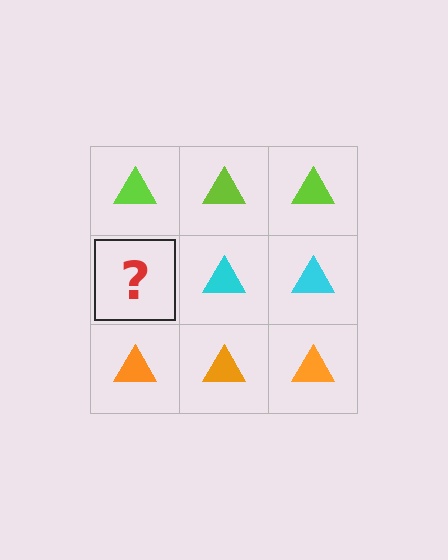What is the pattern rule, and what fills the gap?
The rule is that each row has a consistent color. The gap should be filled with a cyan triangle.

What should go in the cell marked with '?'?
The missing cell should contain a cyan triangle.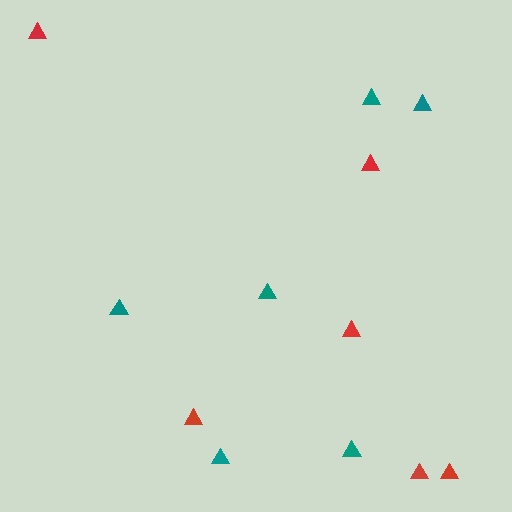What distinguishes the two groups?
There are 2 groups: one group of teal triangles (6) and one group of red triangles (6).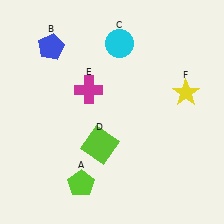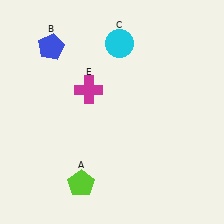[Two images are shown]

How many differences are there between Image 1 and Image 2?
There are 2 differences between the two images.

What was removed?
The yellow star (F), the lime square (D) were removed in Image 2.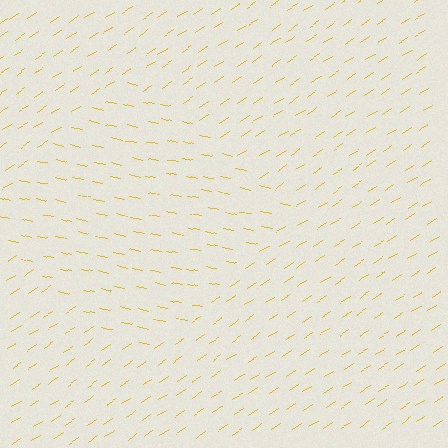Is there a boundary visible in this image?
Yes, there is a texture boundary formed by a change in line orientation.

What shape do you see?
I see a diamond.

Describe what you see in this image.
The image is filled with small yellow line segments. A diamond region in the image has lines oriented differently from the surrounding lines, creating a visible texture boundary.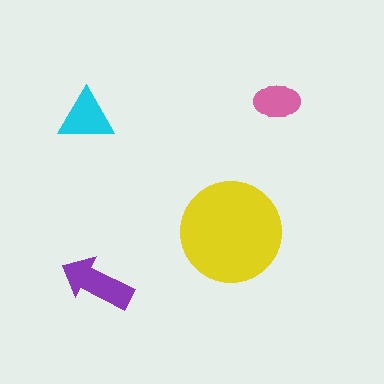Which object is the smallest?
The pink ellipse.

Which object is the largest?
The yellow circle.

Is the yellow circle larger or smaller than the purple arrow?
Larger.